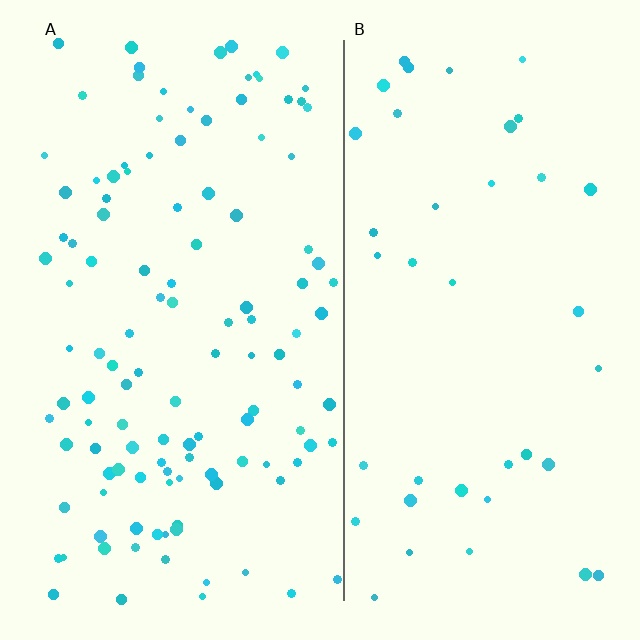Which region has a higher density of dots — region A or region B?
A (the left).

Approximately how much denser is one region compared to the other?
Approximately 3.0× — region A over region B.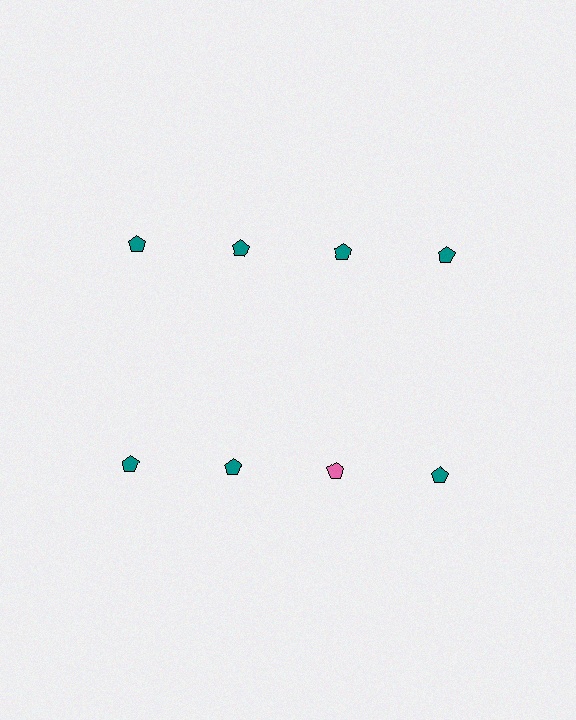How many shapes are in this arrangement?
There are 8 shapes arranged in a grid pattern.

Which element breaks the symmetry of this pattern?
The pink pentagon in the second row, center column breaks the symmetry. All other shapes are teal pentagons.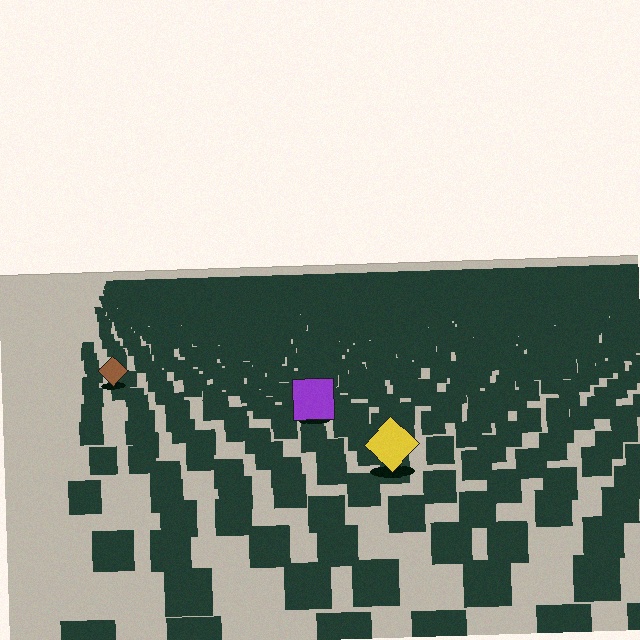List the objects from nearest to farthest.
From nearest to farthest: the yellow diamond, the purple square, the brown diamond.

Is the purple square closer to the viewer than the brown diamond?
Yes. The purple square is closer — you can tell from the texture gradient: the ground texture is coarser near it.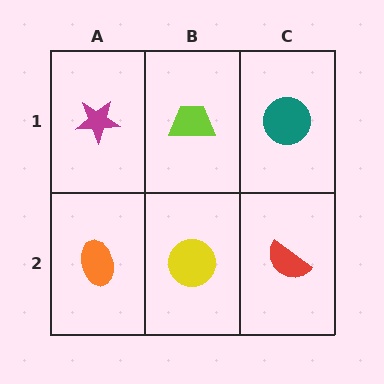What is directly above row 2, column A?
A magenta star.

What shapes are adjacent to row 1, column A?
An orange ellipse (row 2, column A), a lime trapezoid (row 1, column B).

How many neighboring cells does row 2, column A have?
2.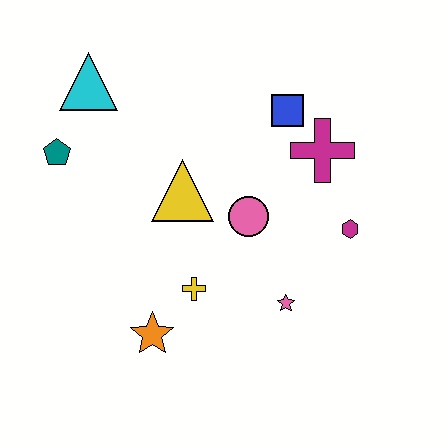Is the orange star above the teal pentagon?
No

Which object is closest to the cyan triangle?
The teal pentagon is closest to the cyan triangle.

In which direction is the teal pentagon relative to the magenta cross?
The teal pentagon is to the left of the magenta cross.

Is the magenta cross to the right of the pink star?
Yes